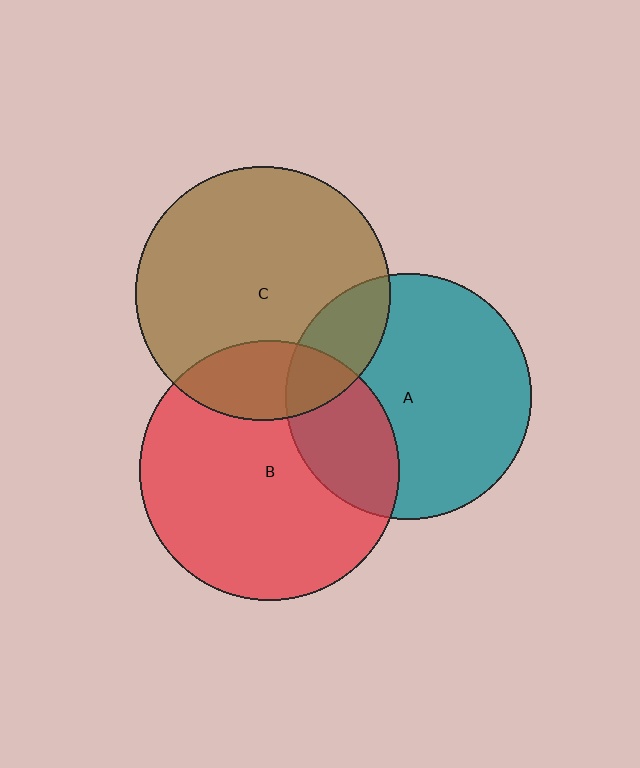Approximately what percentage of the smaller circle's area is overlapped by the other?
Approximately 20%.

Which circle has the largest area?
Circle B (red).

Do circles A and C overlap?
Yes.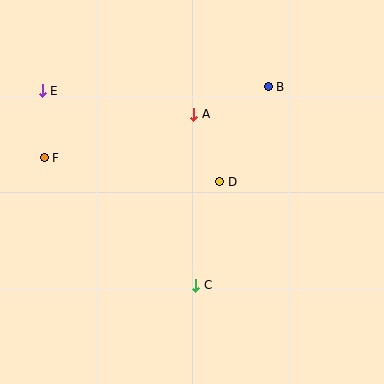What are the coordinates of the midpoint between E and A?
The midpoint between E and A is at (118, 102).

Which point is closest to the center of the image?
Point D at (220, 182) is closest to the center.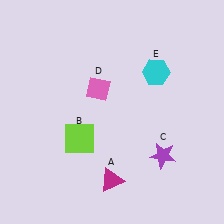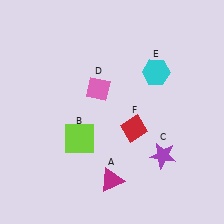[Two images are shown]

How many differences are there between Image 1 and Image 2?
There is 1 difference between the two images.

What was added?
A red diamond (F) was added in Image 2.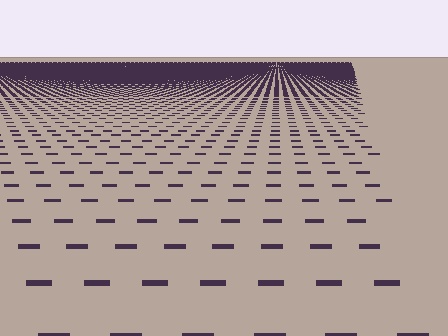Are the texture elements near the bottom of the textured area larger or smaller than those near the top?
Larger. Near the bottom, elements are closer to the viewer and appear at a bigger on-screen size.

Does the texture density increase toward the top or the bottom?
Density increases toward the top.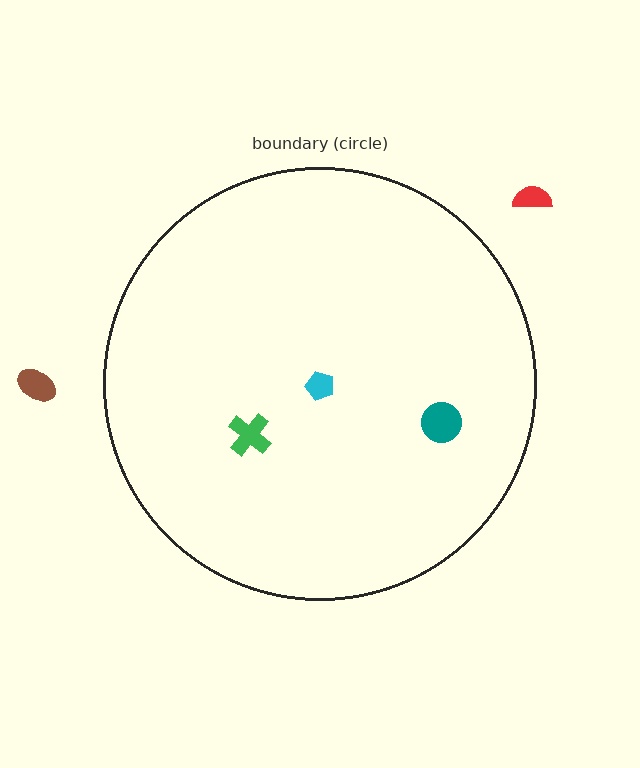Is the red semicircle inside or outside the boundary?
Outside.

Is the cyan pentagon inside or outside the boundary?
Inside.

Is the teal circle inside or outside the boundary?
Inside.